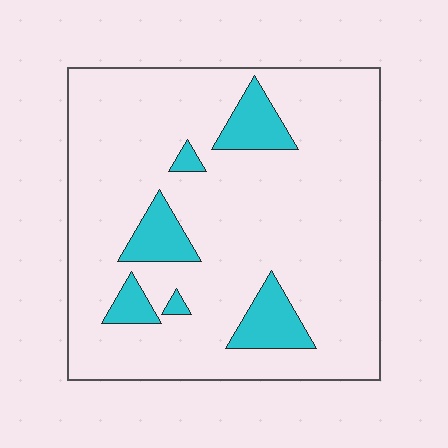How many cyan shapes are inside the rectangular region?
6.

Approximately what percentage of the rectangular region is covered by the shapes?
Approximately 15%.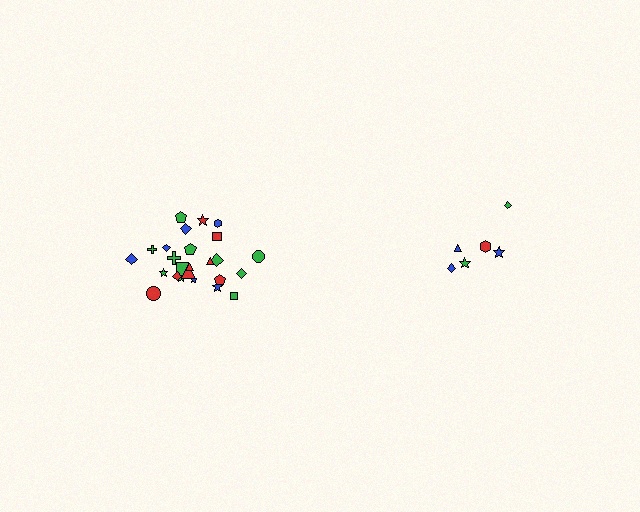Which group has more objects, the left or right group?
The left group.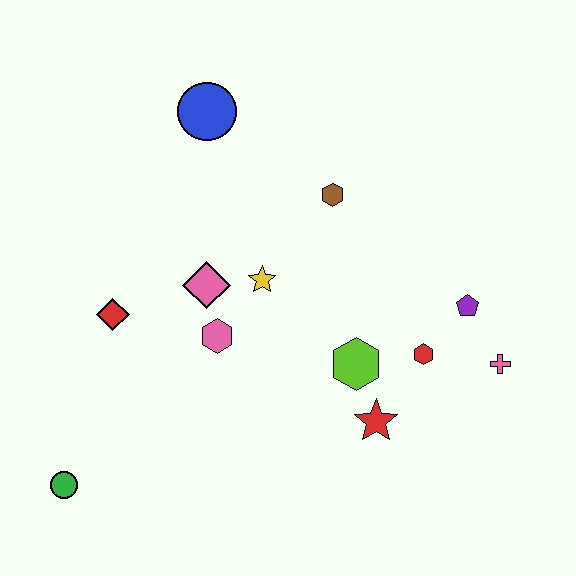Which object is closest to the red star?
The lime hexagon is closest to the red star.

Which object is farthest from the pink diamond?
The pink cross is farthest from the pink diamond.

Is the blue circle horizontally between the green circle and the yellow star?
Yes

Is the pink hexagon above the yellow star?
No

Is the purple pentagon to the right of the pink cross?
No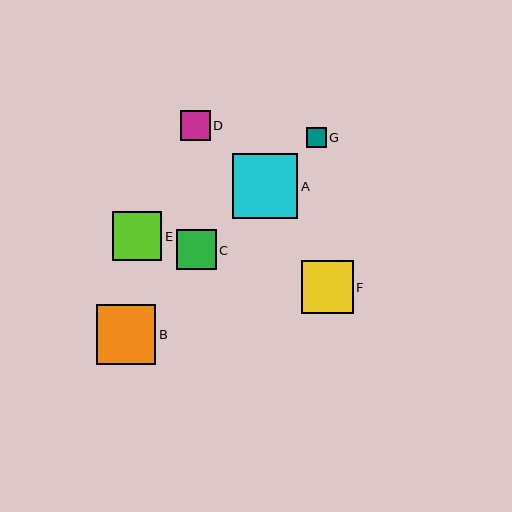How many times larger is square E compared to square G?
Square E is approximately 2.5 times the size of square G.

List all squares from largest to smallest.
From largest to smallest: A, B, F, E, C, D, G.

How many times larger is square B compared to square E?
Square B is approximately 1.2 times the size of square E.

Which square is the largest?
Square A is the largest with a size of approximately 65 pixels.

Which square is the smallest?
Square G is the smallest with a size of approximately 20 pixels.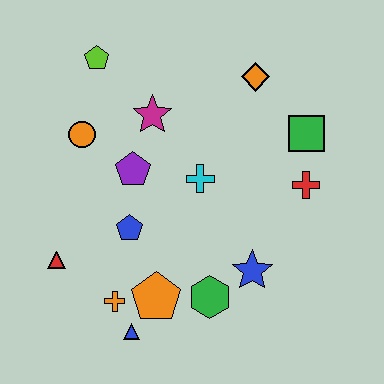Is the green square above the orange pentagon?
Yes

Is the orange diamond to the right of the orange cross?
Yes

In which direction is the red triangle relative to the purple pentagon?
The red triangle is below the purple pentagon.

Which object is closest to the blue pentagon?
The purple pentagon is closest to the blue pentagon.